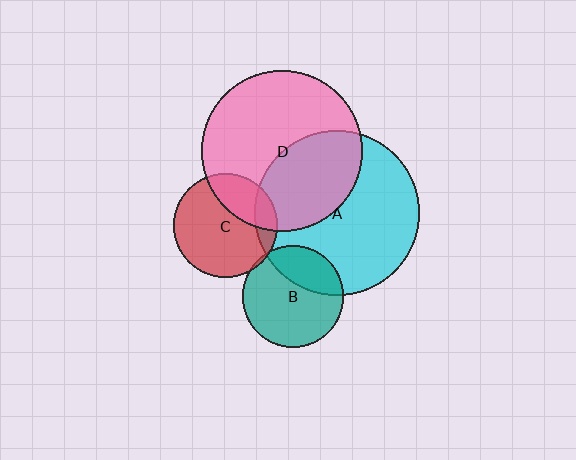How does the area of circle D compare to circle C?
Approximately 2.4 times.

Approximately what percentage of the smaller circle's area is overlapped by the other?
Approximately 30%.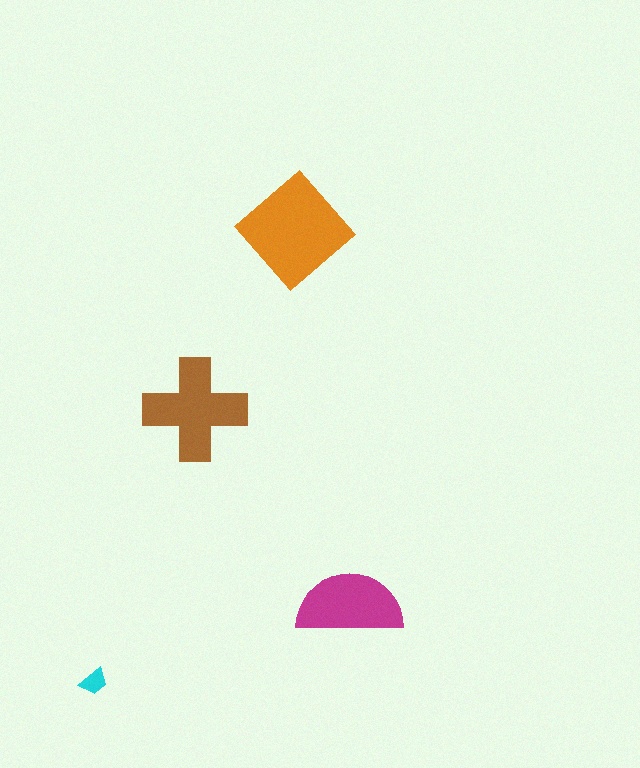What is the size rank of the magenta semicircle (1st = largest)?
3rd.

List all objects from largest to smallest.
The orange diamond, the brown cross, the magenta semicircle, the cyan trapezoid.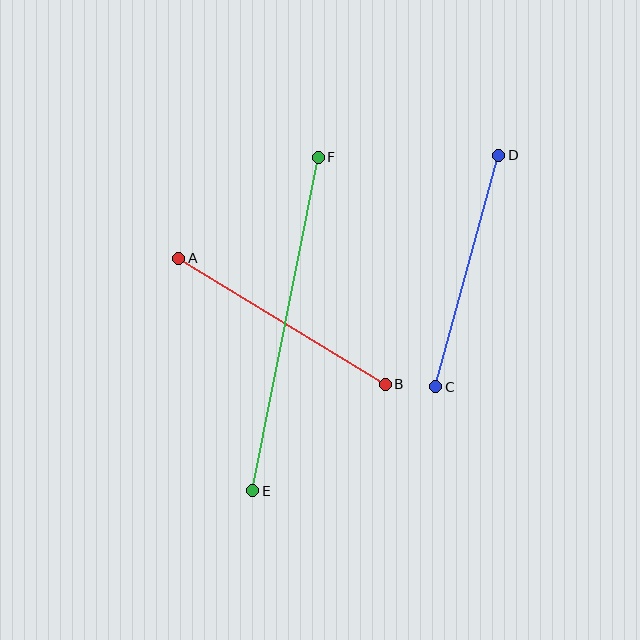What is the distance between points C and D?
The distance is approximately 240 pixels.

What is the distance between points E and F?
The distance is approximately 340 pixels.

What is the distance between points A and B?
The distance is approximately 242 pixels.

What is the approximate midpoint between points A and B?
The midpoint is at approximately (282, 321) pixels.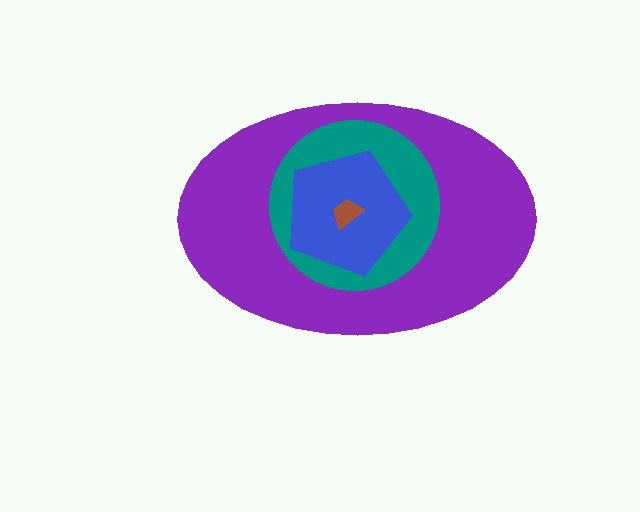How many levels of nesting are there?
4.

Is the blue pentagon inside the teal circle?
Yes.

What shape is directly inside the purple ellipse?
The teal circle.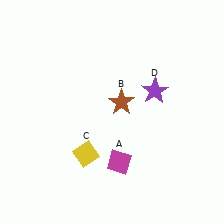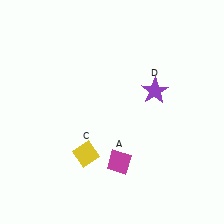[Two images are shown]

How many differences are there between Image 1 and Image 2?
There is 1 difference between the two images.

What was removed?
The brown star (B) was removed in Image 2.